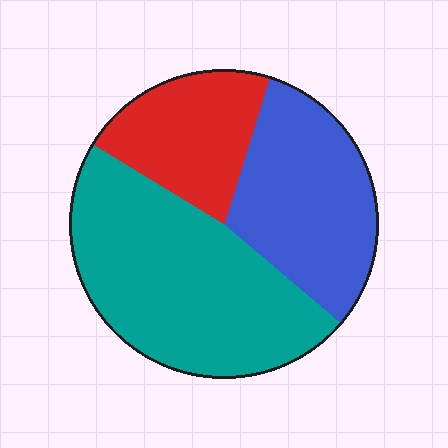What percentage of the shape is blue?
Blue takes up about one third (1/3) of the shape.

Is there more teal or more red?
Teal.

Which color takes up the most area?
Teal, at roughly 45%.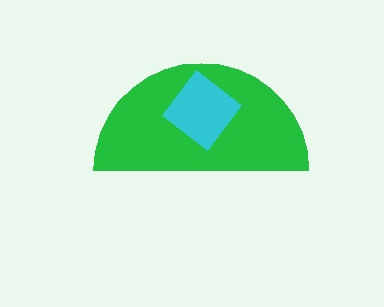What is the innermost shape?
The cyan diamond.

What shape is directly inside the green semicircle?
The cyan diamond.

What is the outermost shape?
The green semicircle.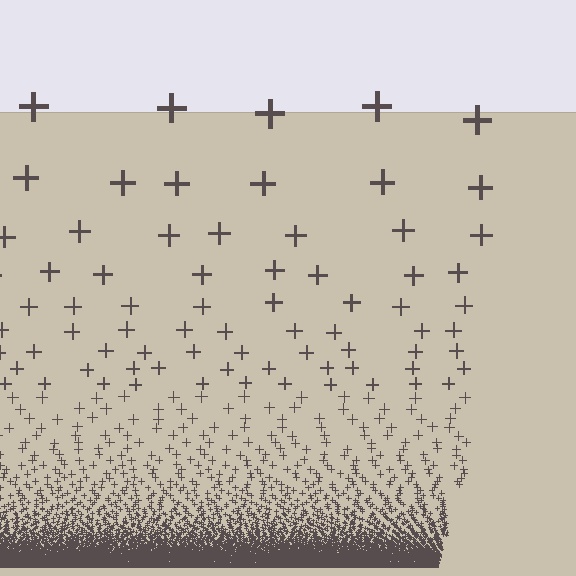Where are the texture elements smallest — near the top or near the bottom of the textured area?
Near the bottom.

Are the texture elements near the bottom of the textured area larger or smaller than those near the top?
Smaller. The gradient is inverted — elements near the bottom are smaller and denser.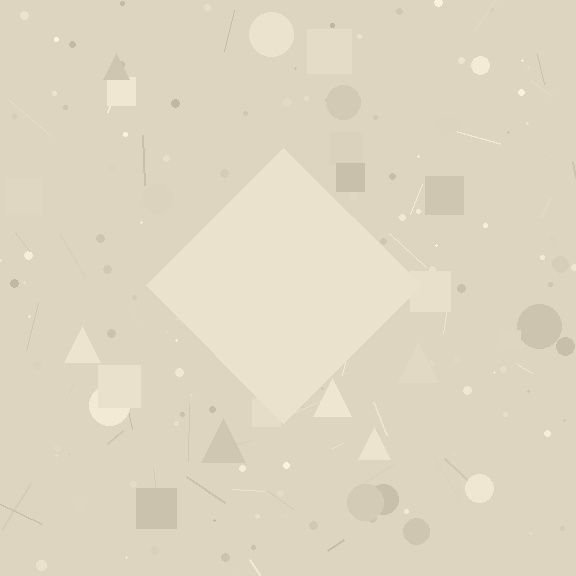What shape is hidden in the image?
A diamond is hidden in the image.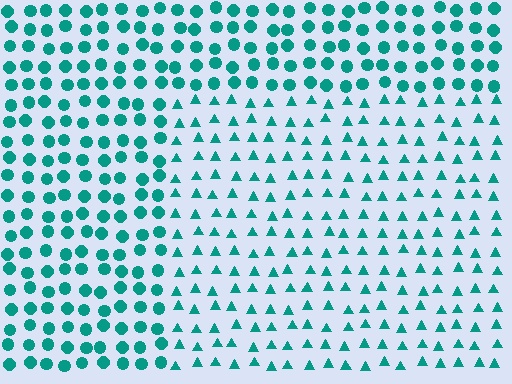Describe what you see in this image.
The image is filled with small teal elements arranged in a uniform grid. A rectangle-shaped region contains triangles, while the surrounding area contains circles. The boundary is defined purely by the change in element shape.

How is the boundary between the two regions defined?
The boundary is defined by a change in element shape: triangles inside vs. circles outside. All elements share the same color and spacing.